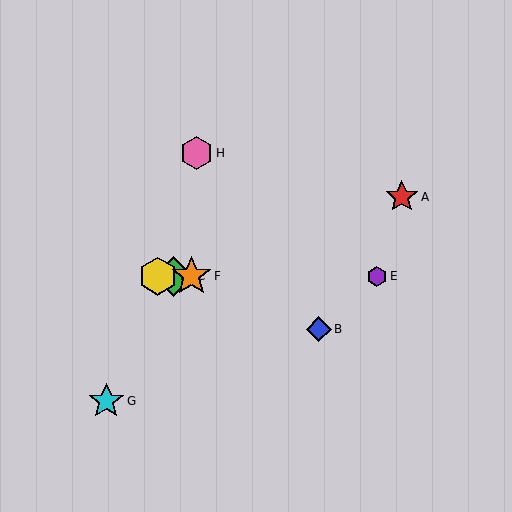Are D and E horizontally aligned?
Yes, both are at y≈276.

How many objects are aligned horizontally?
4 objects (C, D, E, F) are aligned horizontally.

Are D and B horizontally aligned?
No, D is at y≈276 and B is at y≈329.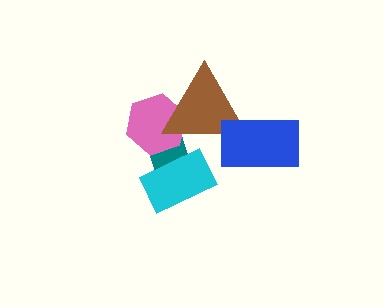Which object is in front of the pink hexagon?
The brown triangle is in front of the pink hexagon.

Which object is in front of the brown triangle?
The blue rectangle is in front of the brown triangle.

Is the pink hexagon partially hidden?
Yes, it is partially covered by another shape.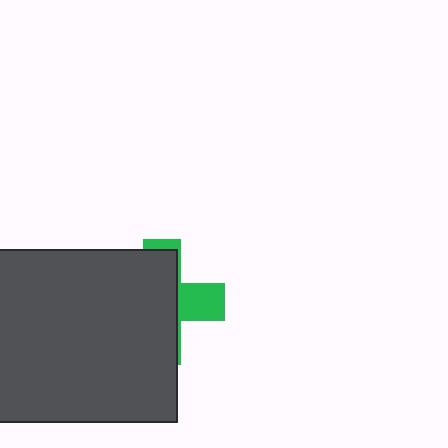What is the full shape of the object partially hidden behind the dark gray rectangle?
The partially hidden object is a green cross.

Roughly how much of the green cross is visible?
A small part of it is visible (roughly 31%).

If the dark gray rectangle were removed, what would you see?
You would see the complete green cross.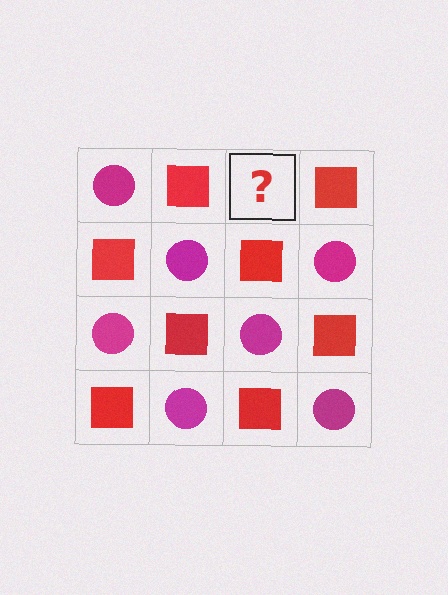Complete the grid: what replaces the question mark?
The question mark should be replaced with a magenta circle.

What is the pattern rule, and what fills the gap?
The rule is that it alternates magenta circle and red square in a checkerboard pattern. The gap should be filled with a magenta circle.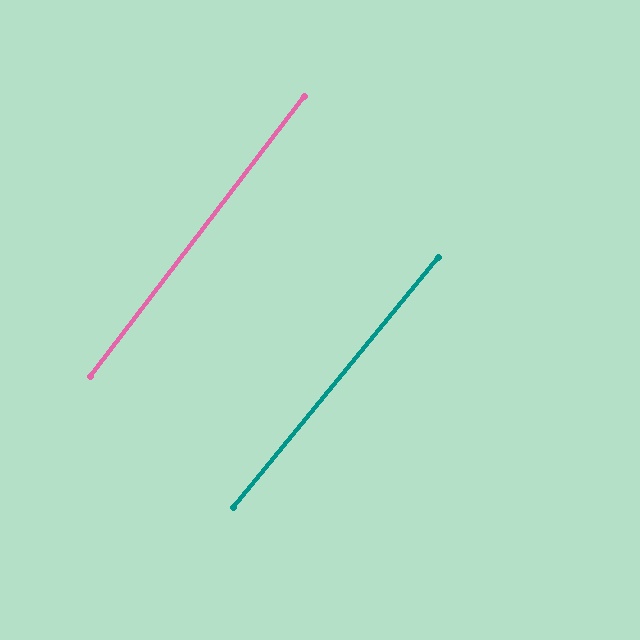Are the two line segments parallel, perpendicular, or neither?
Parallel — their directions differ by only 1.9°.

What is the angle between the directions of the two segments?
Approximately 2 degrees.